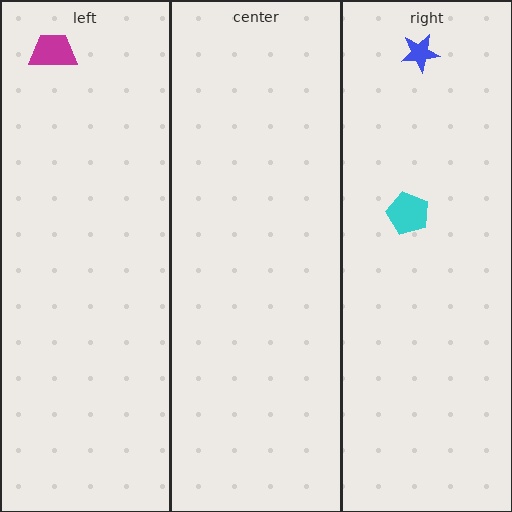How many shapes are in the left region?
1.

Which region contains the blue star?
The right region.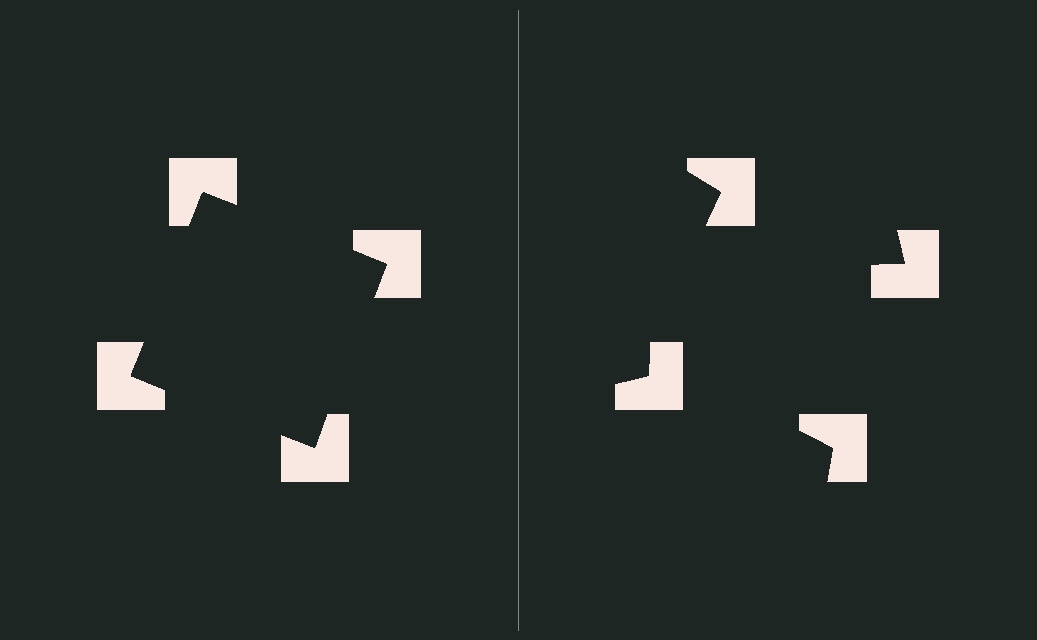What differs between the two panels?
The notched squares are positioned identically on both sides; only the wedge orientations differ. On the left they align to a square; on the right they are misaligned.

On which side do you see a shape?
An illusory square appears on the left side. On the right side the wedge cuts are rotated, so no coherent shape forms.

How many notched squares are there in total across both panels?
8 — 4 on each side.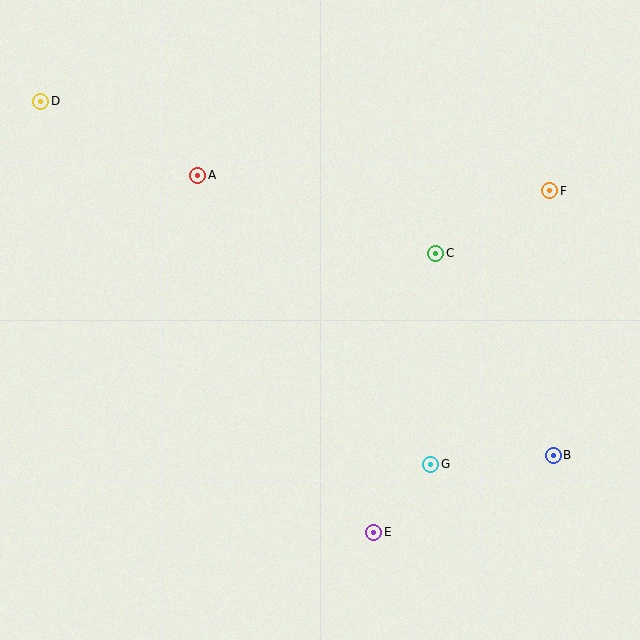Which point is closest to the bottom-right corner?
Point B is closest to the bottom-right corner.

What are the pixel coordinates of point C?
Point C is at (436, 253).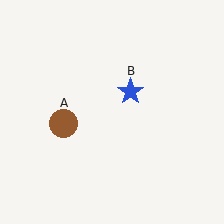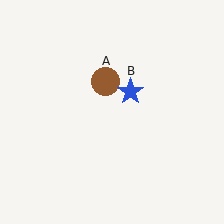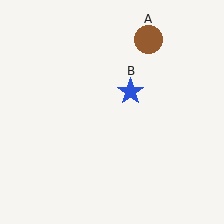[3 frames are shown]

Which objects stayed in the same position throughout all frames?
Blue star (object B) remained stationary.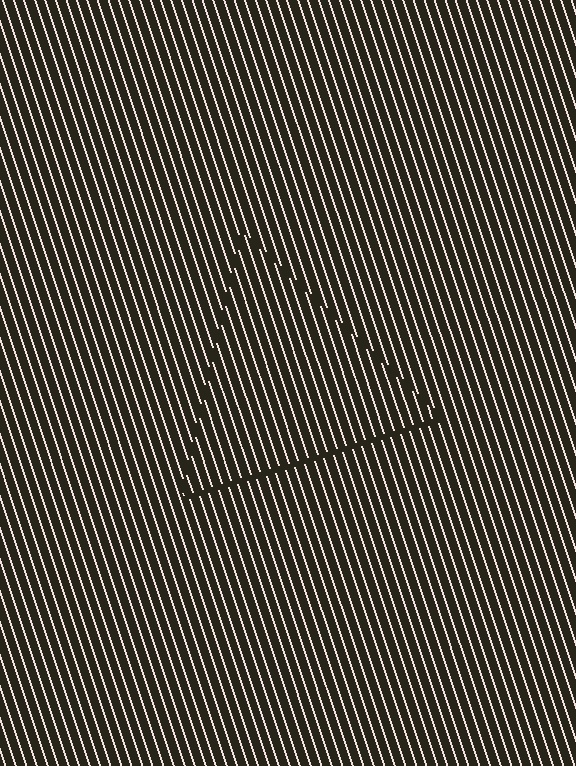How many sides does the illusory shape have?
3 sides — the line-ends trace a triangle.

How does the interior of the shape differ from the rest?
The interior of the shape contains the same grating, shifted by half a period — the contour is defined by the phase discontinuity where line-ends from the inner and outer gratings abut.